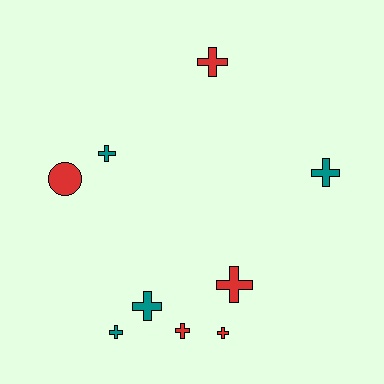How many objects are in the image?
There are 9 objects.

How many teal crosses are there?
There are 4 teal crosses.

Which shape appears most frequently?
Cross, with 8 objects.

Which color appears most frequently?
Red, with 5 objects.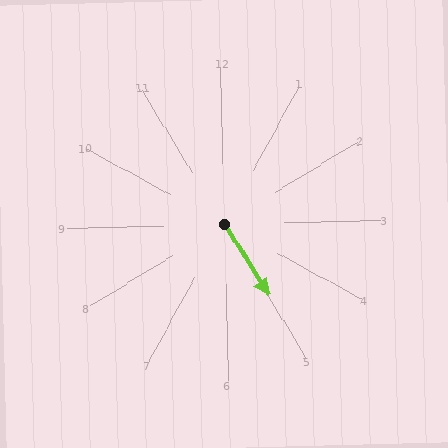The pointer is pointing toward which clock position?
Roughly 5 o'clock.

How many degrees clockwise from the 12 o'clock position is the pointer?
Approximately 150 degrees.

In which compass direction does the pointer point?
Southeast.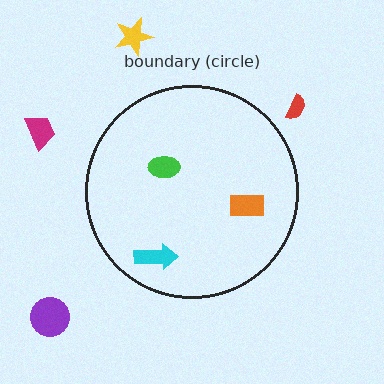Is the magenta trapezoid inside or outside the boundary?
Outside.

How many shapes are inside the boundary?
3 inside, 4 outside.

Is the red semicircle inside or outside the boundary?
Outside.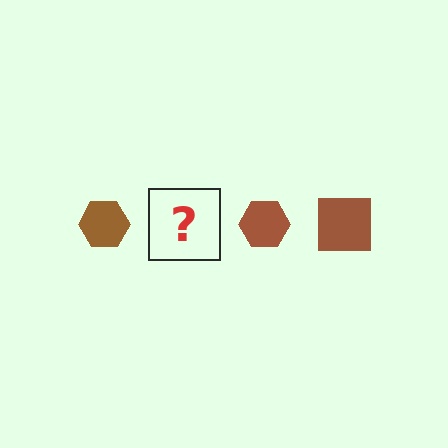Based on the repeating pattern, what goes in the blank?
The blank should be a brown square.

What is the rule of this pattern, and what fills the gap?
The rule is that the pattern cycles through hexagon, square shapes in brown. The gap should be filled with a brown square.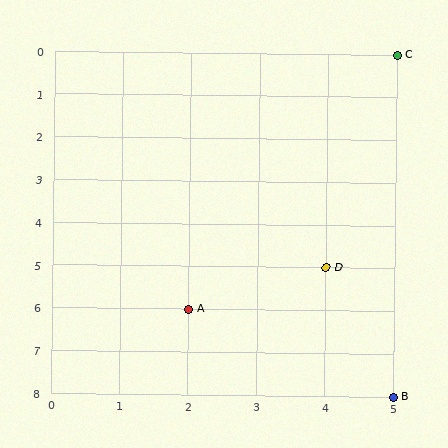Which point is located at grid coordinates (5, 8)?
Point B is at (5, 8).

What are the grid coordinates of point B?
Point B is at grid coordinates (5, 8).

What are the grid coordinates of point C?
Point C is at grid coordinates (5, 0).